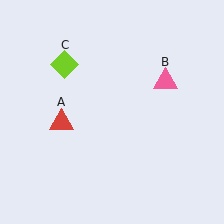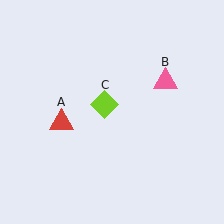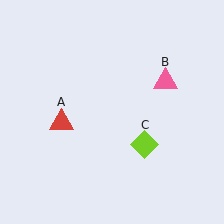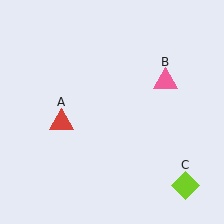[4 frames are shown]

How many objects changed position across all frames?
1 object changed position: lime diamond (object C).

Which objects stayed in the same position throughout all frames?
Red triangle (object A) and pink triangle (object B) remained stationary.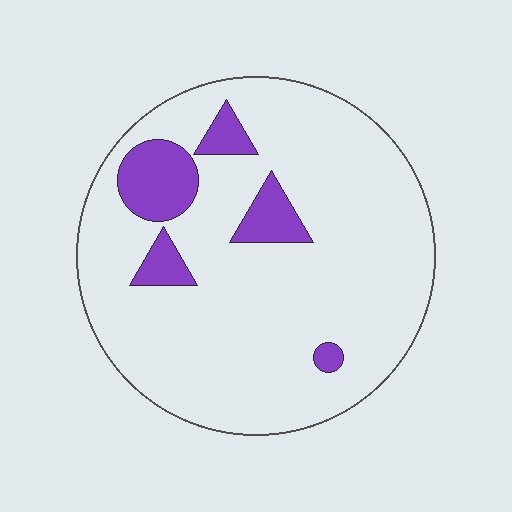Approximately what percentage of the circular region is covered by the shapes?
Approximately 15%.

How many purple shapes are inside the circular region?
5.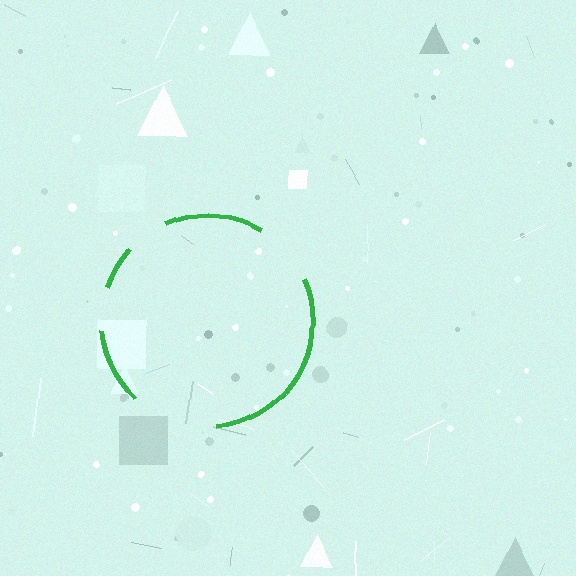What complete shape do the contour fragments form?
The contour fragments form a circle.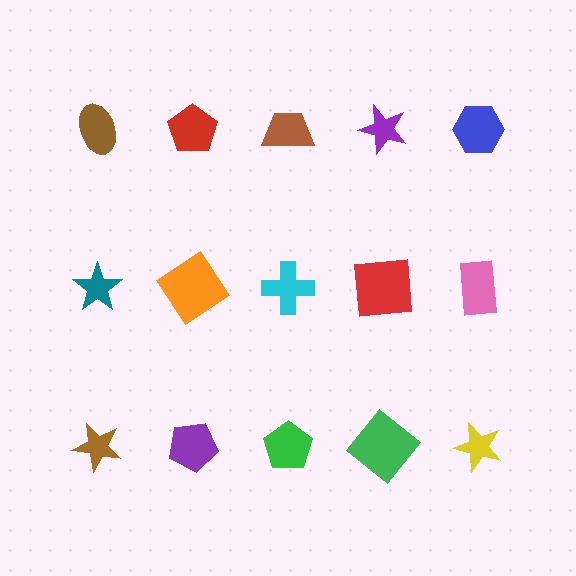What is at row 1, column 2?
A red pentagon.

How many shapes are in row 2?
5 shapes.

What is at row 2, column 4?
A red square.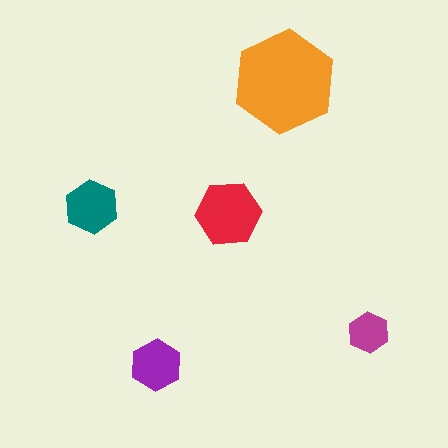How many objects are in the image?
There are 5 objects in the image.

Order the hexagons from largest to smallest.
the orange one, the red one, the teal one, the purple one, the magenta one.